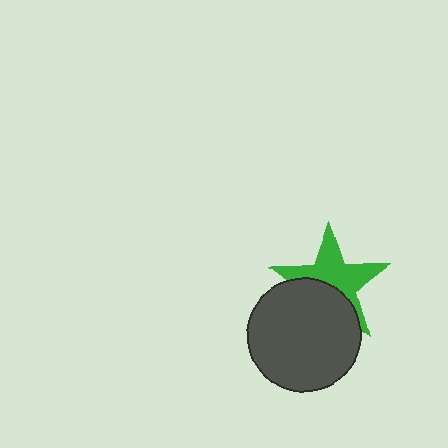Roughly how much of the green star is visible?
About half of it is visible (roughly 58%).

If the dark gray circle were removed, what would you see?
You would see the complete green star.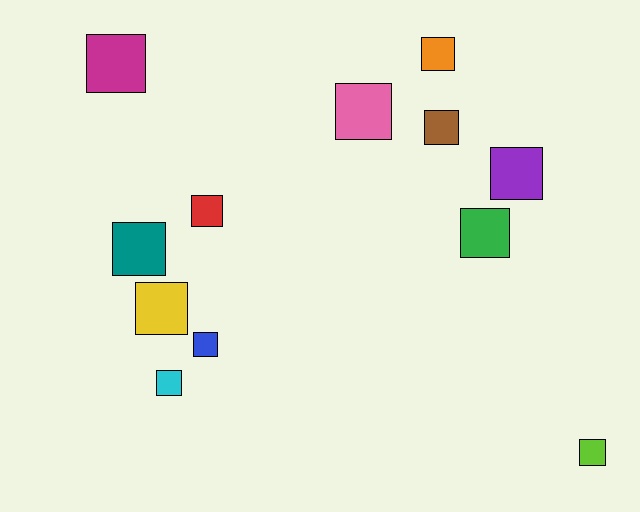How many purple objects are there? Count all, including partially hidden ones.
There is 1 purple object.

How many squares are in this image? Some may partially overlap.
There are 12 squares.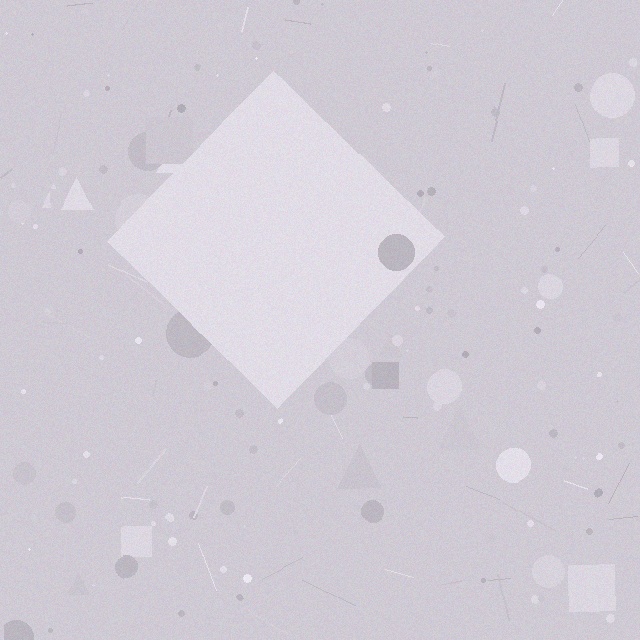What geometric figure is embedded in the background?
A diamond is embedded in the background.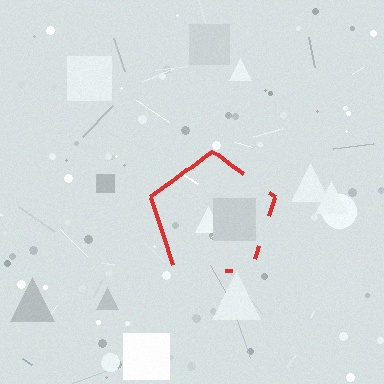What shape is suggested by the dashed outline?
The dashed outline suggests a pentagon.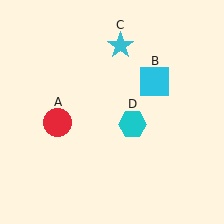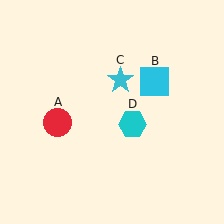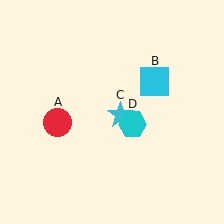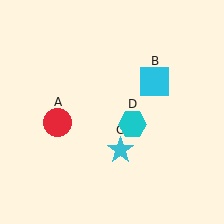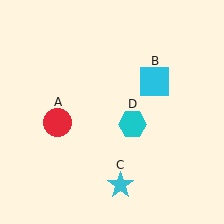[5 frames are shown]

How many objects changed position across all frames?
1 object changed position: cyan star (object C).